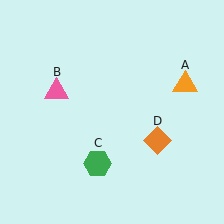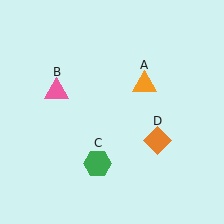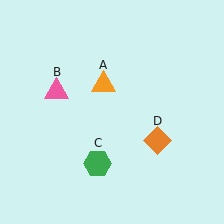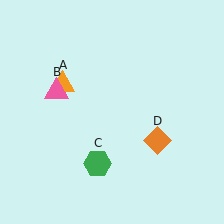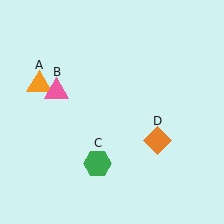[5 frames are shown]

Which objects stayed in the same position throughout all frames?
Pink triangle (object B) and green hexagon (object C) and orange diamond (object D) remained stationary.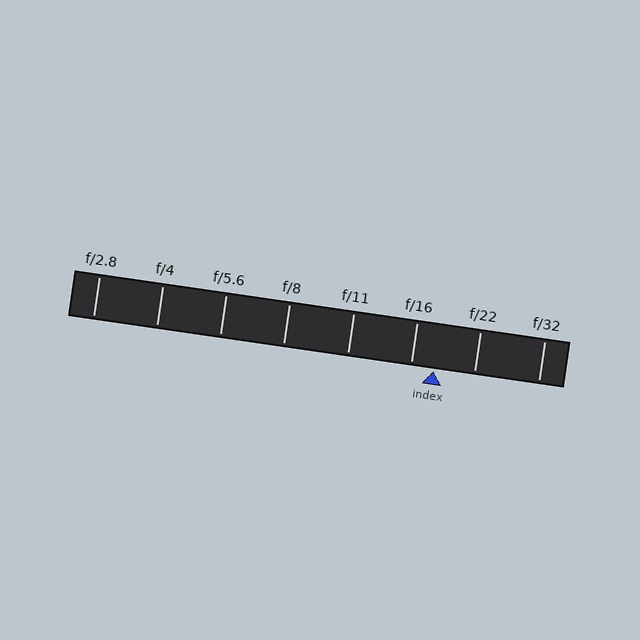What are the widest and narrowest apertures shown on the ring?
The widest aperture shown is f/2.8 and the narrowest is f/32.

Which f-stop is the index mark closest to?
The index mark is closest to f/16.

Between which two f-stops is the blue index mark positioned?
The index mark is between f/16 and f/22.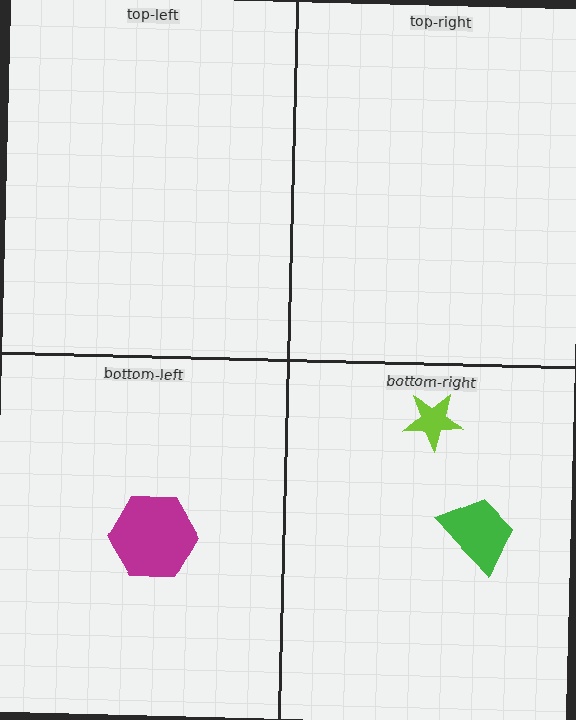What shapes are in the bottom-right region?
The lime star, the green trapezoid.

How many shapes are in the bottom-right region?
2.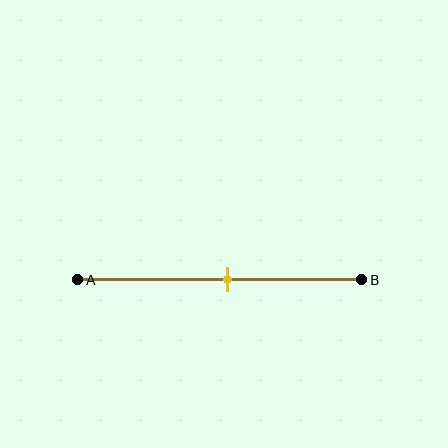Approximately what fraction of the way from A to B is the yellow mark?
The yellow mark is approximately 55% of the way from A to B.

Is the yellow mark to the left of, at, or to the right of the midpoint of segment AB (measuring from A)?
The yellow mark is approximately at the midpoint of segment AB.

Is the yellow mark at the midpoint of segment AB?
Yes, the mark is approximately at the midpoint.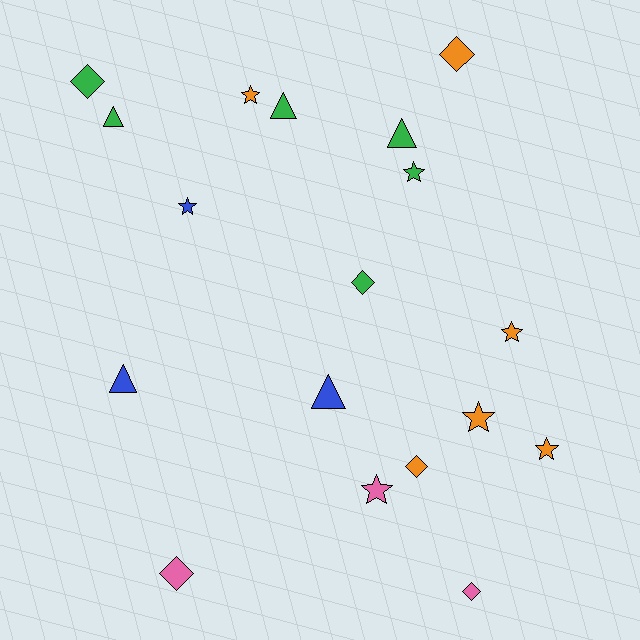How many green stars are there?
There is 1 green star.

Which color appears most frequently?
Green, with 6 objects.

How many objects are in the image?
There are 18 objects.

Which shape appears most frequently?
Star, with 7 objects.